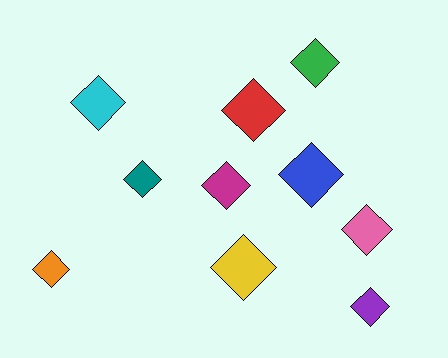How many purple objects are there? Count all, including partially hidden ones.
There is 1 purple object.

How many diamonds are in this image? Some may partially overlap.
There are 10 diamonds.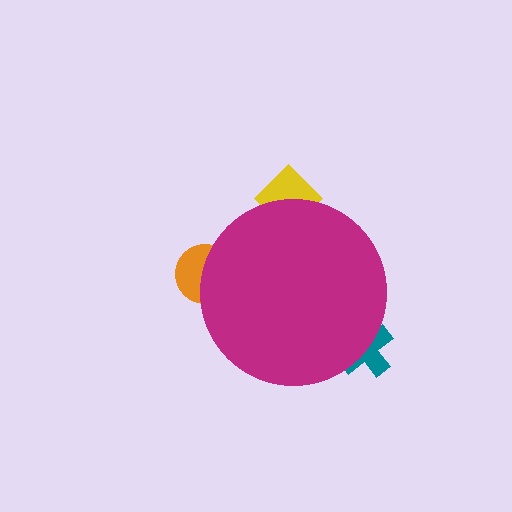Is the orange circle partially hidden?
Yes, the orange circle is partially hidden behind the magenta circle.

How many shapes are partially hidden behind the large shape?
3 shapes are partially hidden.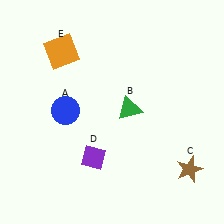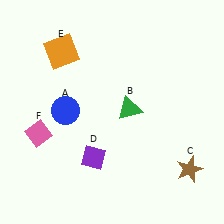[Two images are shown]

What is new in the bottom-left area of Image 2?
A pink diamond (F) was added in the bottom-left area of Image 2.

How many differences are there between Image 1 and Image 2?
There is 1 difference between the two images.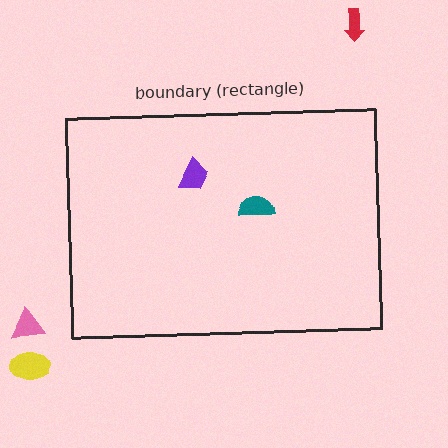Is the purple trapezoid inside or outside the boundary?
Inside.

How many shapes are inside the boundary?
2 inside, 3 outside.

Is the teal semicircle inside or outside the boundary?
Inside.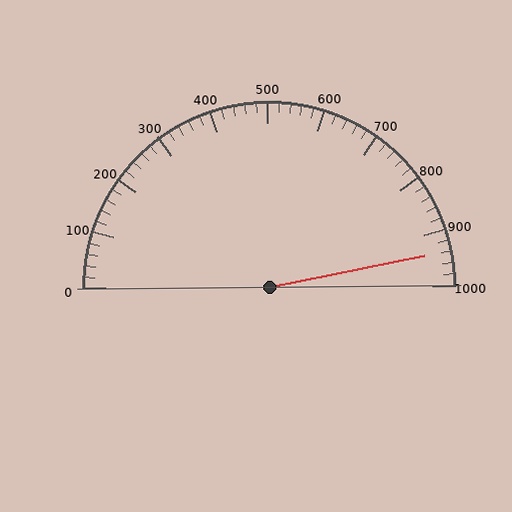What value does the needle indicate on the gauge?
The needle indicates approximately 940.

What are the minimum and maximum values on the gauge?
The gauge ranges from 0 to 1000.